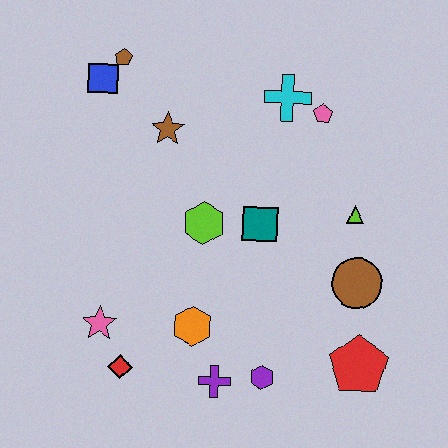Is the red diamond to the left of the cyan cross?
Yes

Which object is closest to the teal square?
The lime hexagon is closest to the teal square.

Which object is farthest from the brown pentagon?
The red pentagon is farthest from the brown pentagon.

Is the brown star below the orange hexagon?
No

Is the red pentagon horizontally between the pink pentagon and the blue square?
No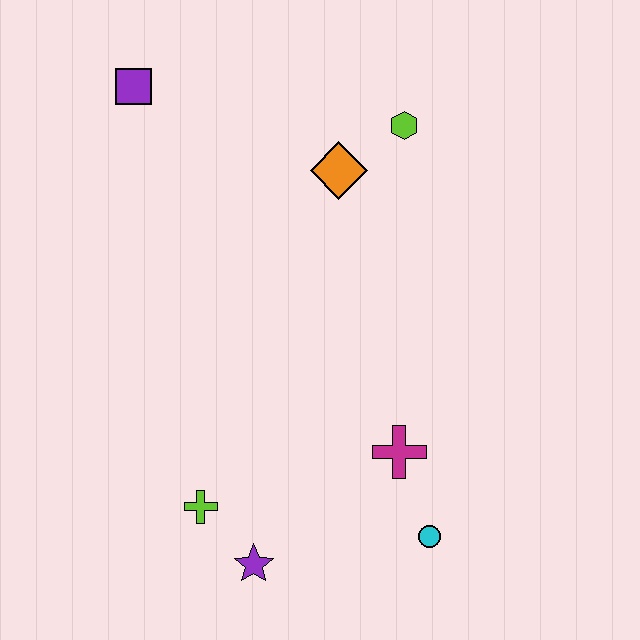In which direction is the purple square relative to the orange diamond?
The purple square is to the left of the orange diamond.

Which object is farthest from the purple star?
The purple square is farthest from the purple star.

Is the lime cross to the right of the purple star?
No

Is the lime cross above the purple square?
No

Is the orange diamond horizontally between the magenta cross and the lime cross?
Yes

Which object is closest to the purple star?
The lime cross is closest to the purple star.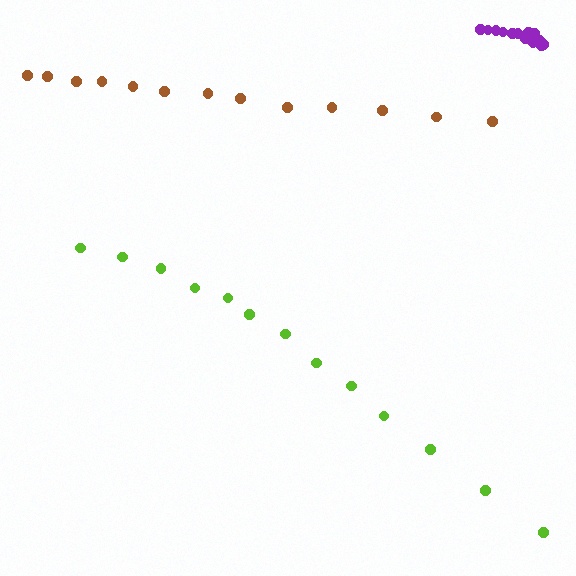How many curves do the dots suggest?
There are 3 distinct paths.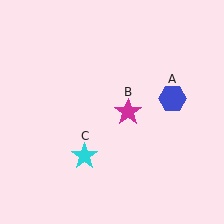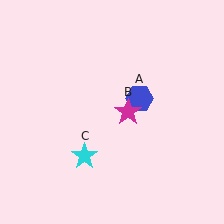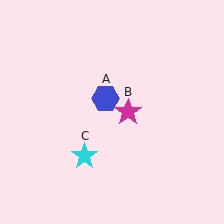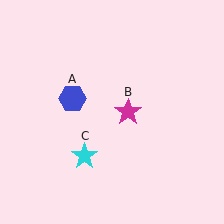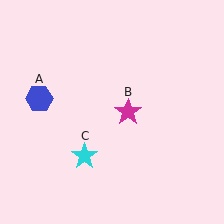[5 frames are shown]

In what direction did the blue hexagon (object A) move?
The blue hexagon (object A) moved left.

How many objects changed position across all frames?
1 object changed position: blue hexagon (object A).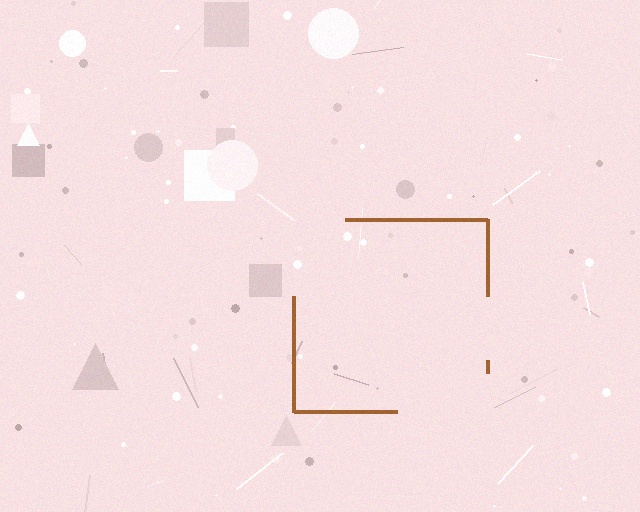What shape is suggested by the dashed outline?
The dashed outline suggests a square.